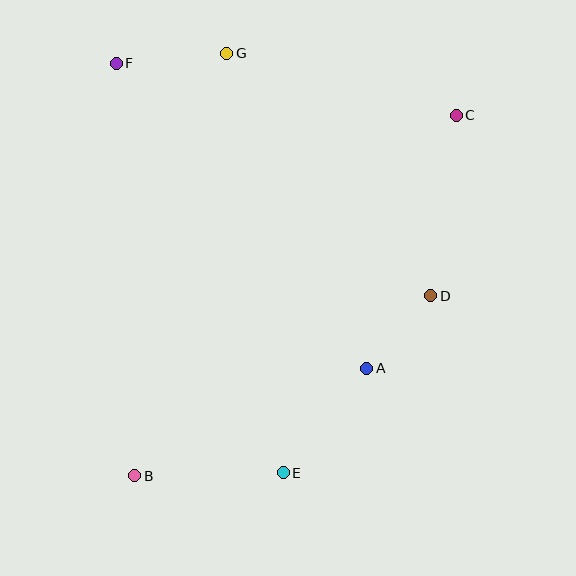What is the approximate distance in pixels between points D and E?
The distance between D and E is approximately 231 pixels.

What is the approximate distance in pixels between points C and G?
The distance between C and G is approximately 238 pixels.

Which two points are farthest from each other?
Points B and C are farthest from each other.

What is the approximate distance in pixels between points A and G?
The distance between A and G is approximately 345 pixels.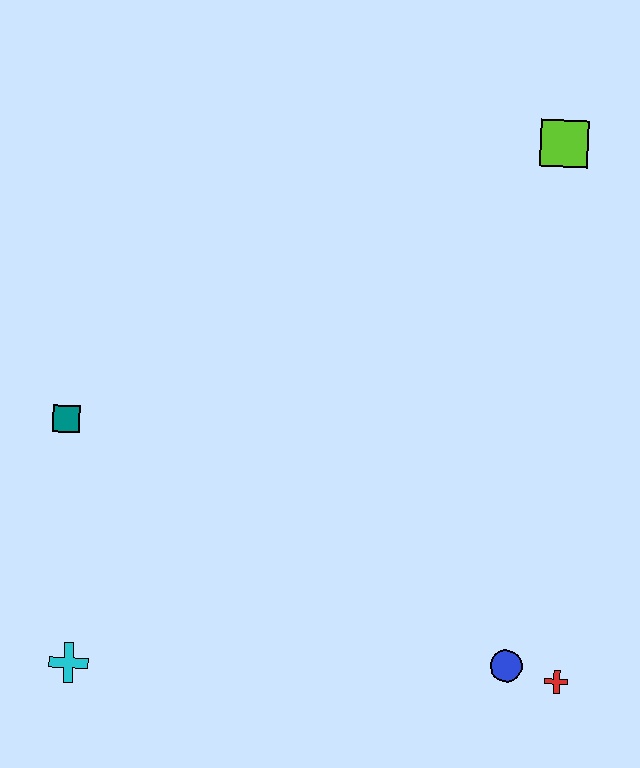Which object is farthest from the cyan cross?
The lime square is farthest from the cyan cross.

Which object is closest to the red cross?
The blue circle is closest to the red cross.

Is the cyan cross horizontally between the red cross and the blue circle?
No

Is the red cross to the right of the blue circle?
Yes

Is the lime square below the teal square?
No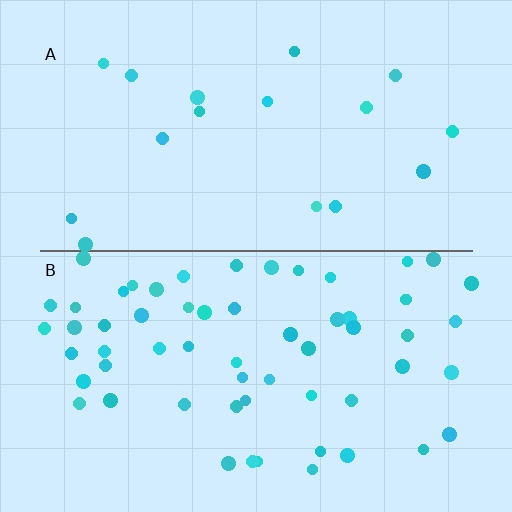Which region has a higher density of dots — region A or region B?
B (the bottom).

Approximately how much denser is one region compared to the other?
Approximately 3.6× — region B over region A.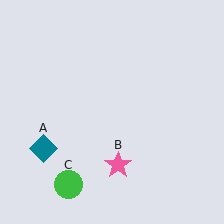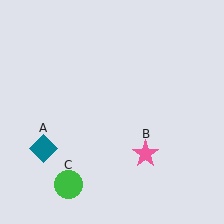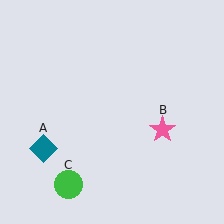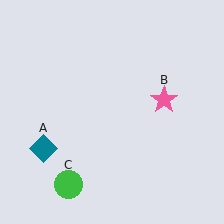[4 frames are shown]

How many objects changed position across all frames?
1 object changed position: pink star (object B).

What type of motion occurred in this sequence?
The pink star (object B) rotated counterclockwise around the center of the scene.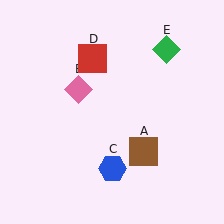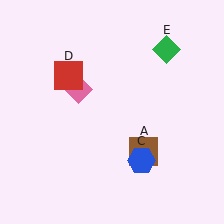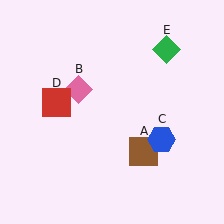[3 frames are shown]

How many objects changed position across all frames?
2 objects changed position: blue hexagon (object C), red square (object D).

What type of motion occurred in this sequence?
The blue hexagon (object C), red square (object D) rotated counterclockwise around the center of the scene.